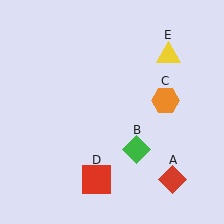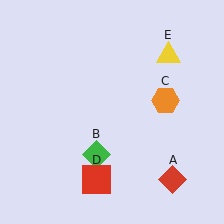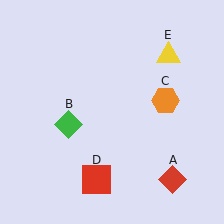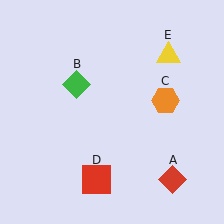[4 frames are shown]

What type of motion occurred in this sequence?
The green diamond (object B) rotated clockwise around the center of the scene.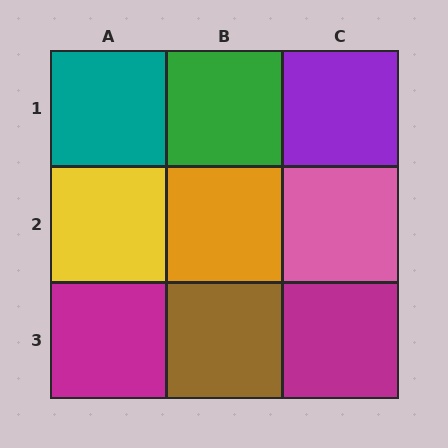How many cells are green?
1 cell is green.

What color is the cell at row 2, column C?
Pink.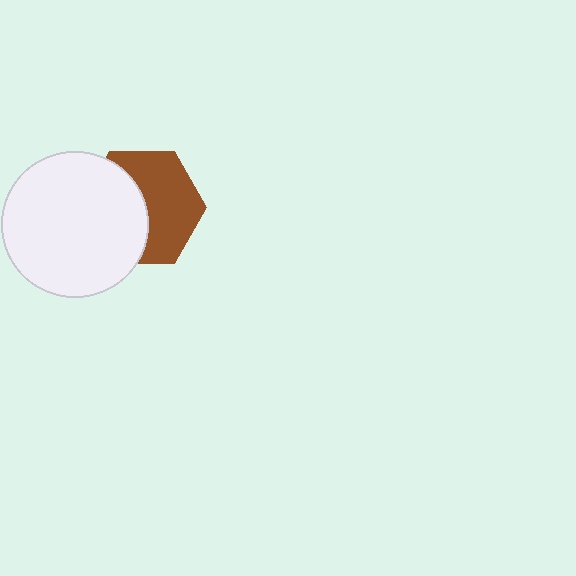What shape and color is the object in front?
The object in front is a white circle.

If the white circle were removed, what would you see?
You would see the complete brown hexagon.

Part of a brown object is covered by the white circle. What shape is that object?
It is a hexagon.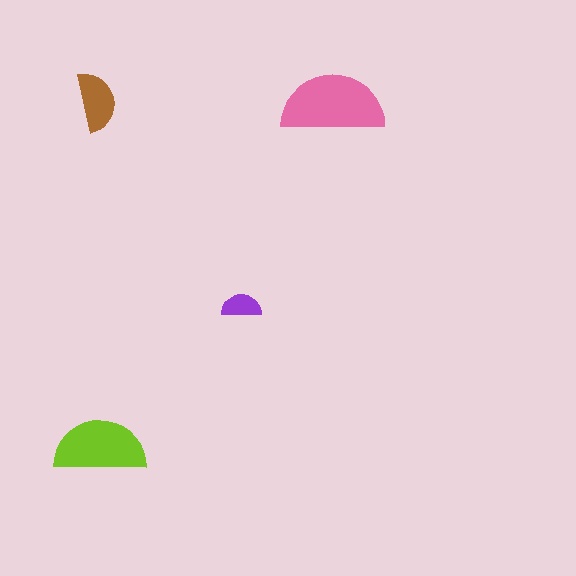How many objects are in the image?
There are 4 objects in the image.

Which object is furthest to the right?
The pink semicircle is rightmost.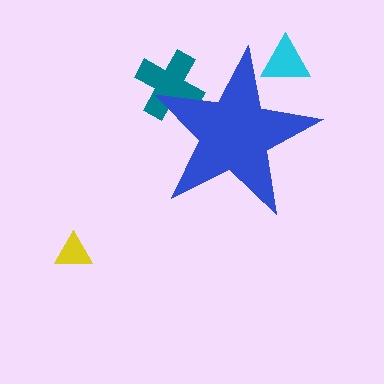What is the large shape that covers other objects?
A blue star.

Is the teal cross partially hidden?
Yes, the teal cross is partially hidden behind the blue star.